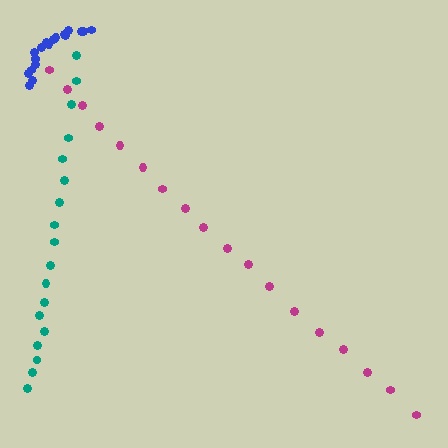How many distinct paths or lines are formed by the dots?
There are 3 distinct paths.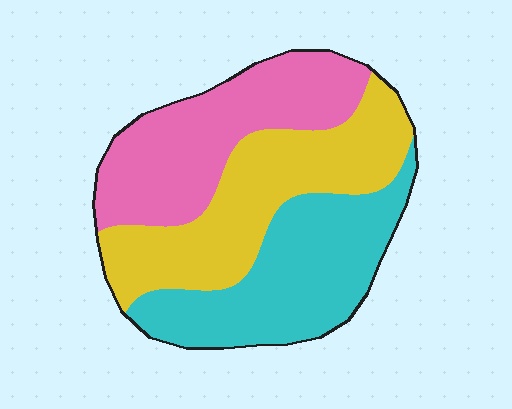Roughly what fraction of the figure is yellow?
Yellow takes up about one third (1/3) of the figure.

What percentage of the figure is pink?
Pink takes up about one third (1/3) of the figure.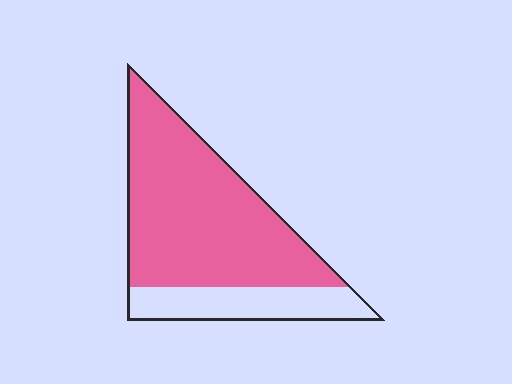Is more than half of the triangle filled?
Yes.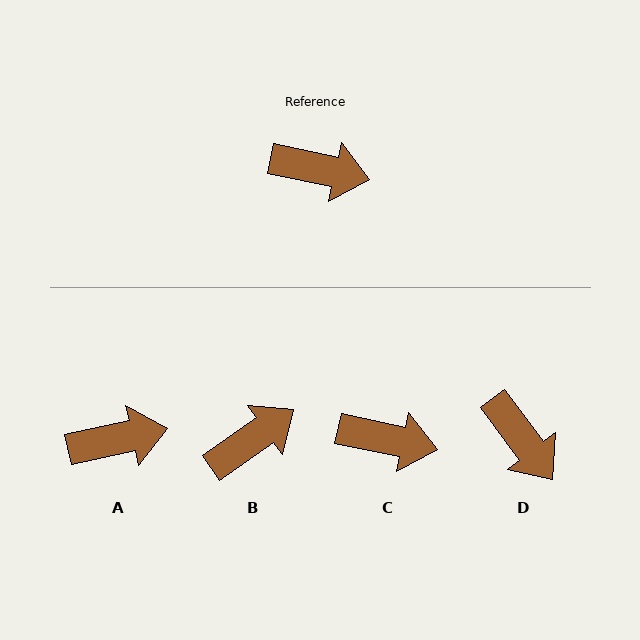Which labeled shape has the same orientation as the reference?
C.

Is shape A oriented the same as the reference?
No, it is off by about 24 degrees.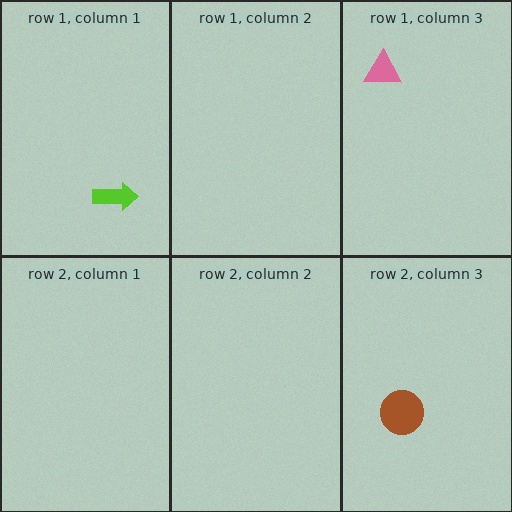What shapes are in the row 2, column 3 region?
The brown circle.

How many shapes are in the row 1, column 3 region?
1.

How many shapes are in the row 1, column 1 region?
1.